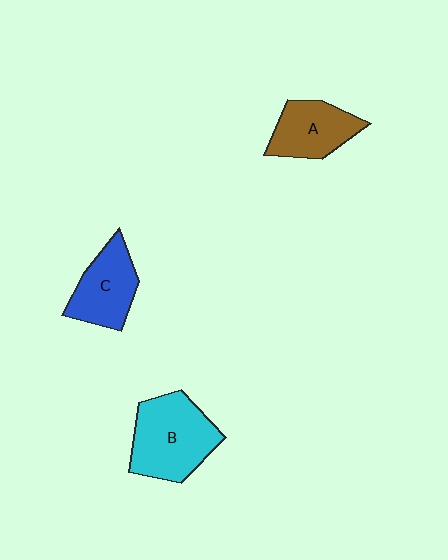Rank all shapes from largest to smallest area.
From largest to smallest: B (cyan), C (blue), A (brown).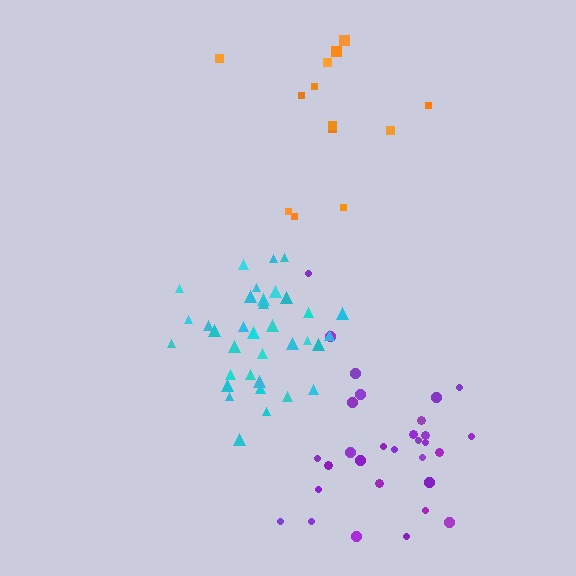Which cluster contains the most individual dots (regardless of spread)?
Cyan (35).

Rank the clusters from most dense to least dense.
cyan, purple, orange.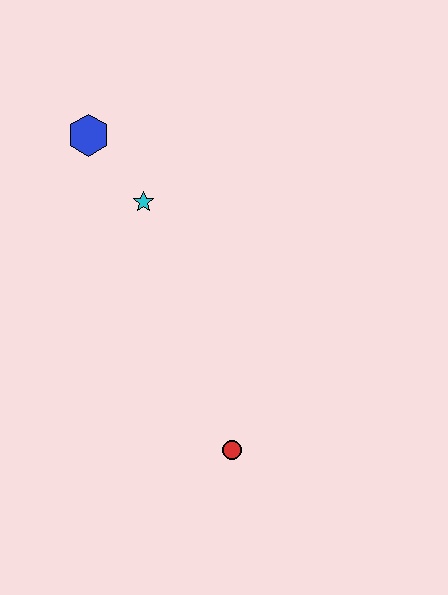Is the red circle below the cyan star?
Yes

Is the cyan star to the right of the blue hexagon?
Yes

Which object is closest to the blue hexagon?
The cyan star is closest to the blue hexagon.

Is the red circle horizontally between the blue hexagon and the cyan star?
No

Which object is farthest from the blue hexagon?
The red circle is farthest from the blue hexagon.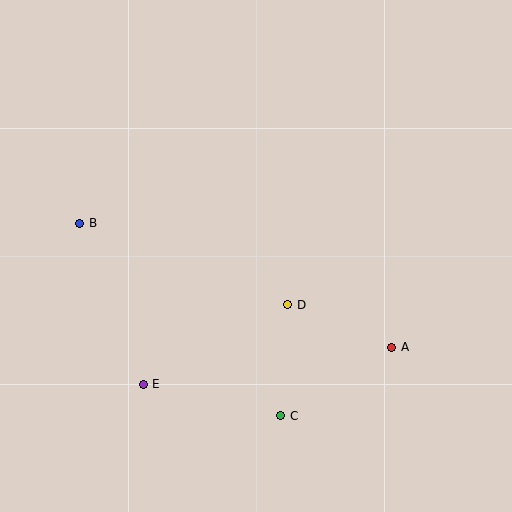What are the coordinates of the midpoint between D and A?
The midpoint between D and A is at (340, 326).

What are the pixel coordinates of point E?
Point E is at (143, 384).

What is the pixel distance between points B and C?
The distance between B and C is 278 pixels.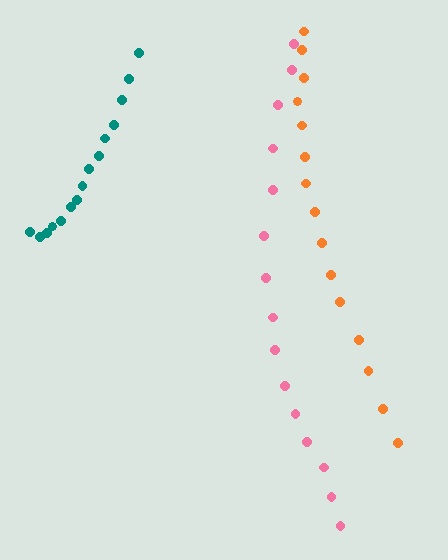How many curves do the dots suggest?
There are 3 distinct paths.